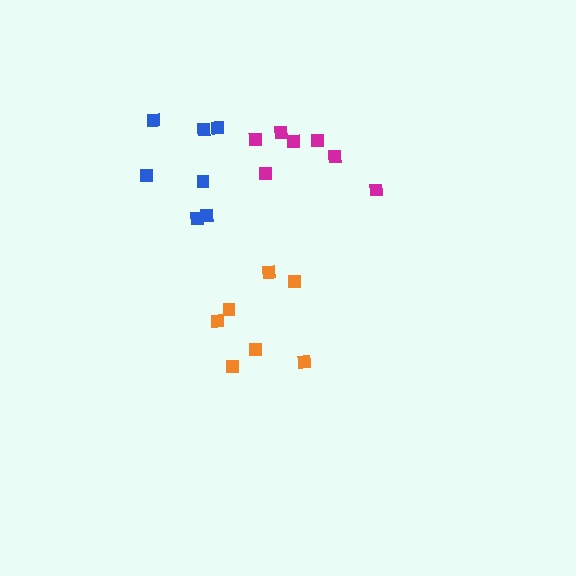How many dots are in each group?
Group 1: 7 dots, Group 2: 7 dots, Group 3: 7 dots (21 total).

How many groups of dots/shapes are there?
There are 3 groups.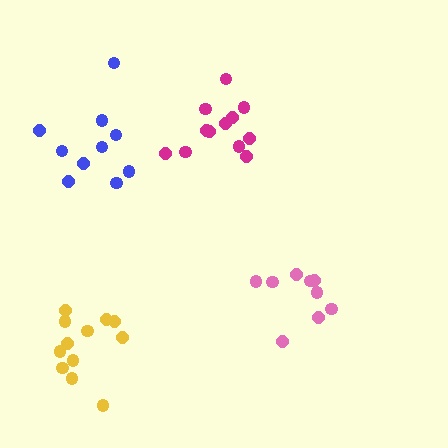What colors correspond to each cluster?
The clusters are colored: magenta, yellow, blue, pink.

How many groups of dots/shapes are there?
There are 4 groups.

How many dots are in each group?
Group 1: 12 dots, Group 2: 12 dots, Group 3: 10 dots, Group 4: 9 dots (43 total).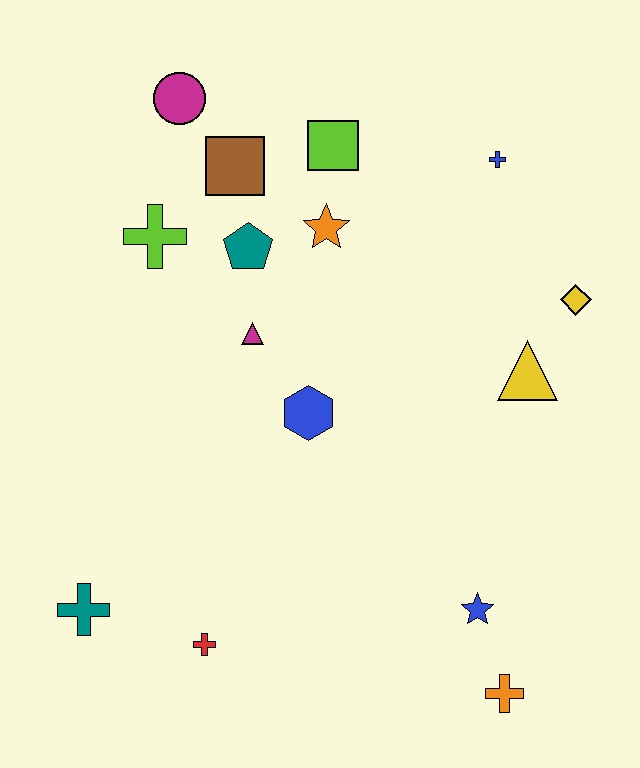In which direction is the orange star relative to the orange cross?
The orange star is above the orange cross.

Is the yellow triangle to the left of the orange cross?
No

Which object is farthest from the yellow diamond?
The teal cross is farthest from the yellow diamond.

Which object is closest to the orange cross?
The blue star is closest to the orange cross.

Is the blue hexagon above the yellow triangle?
No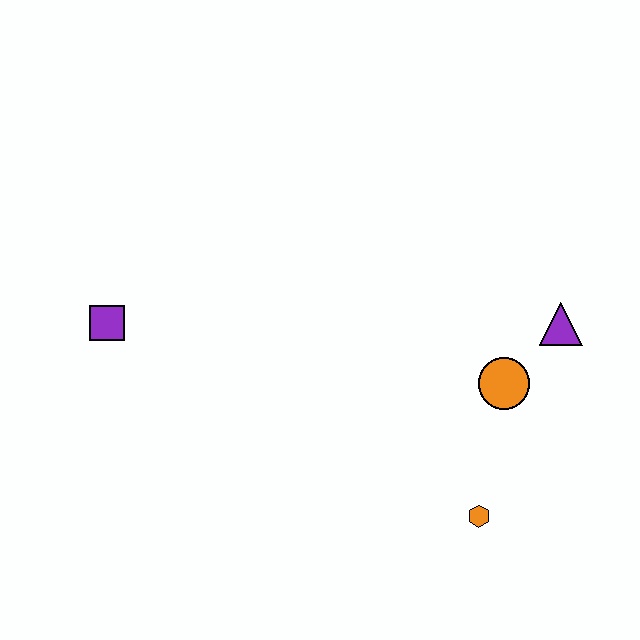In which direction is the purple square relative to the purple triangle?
The purple square is to the left of the purple triangle.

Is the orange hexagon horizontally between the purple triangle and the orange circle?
No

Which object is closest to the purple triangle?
The orange circle is closest to the purple triangle.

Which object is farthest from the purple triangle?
The purple square is farthest from the purple triangle.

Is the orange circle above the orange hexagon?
Yes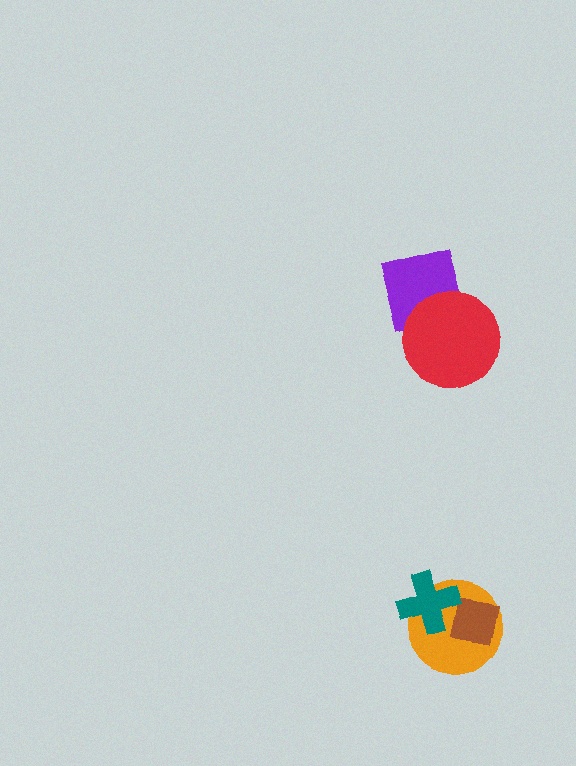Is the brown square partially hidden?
Yes, it is partially covered by another shape.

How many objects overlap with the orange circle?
2 objects overlap with the orange circle.